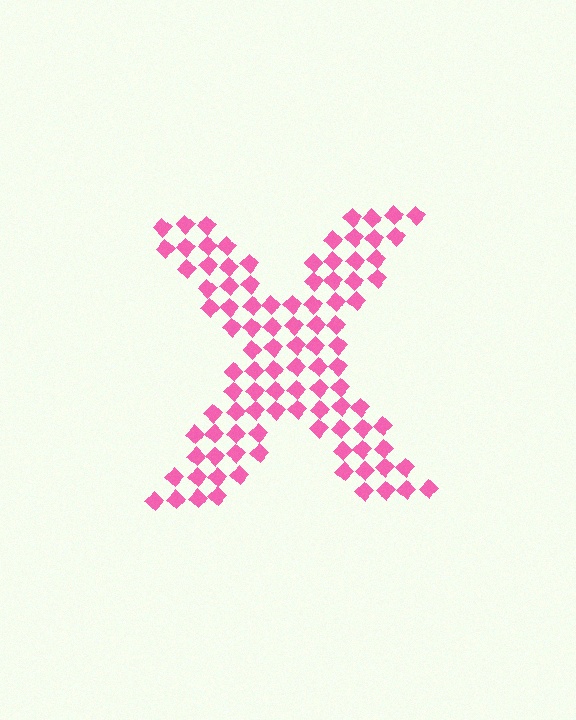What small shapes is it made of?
It is made of small diamonds.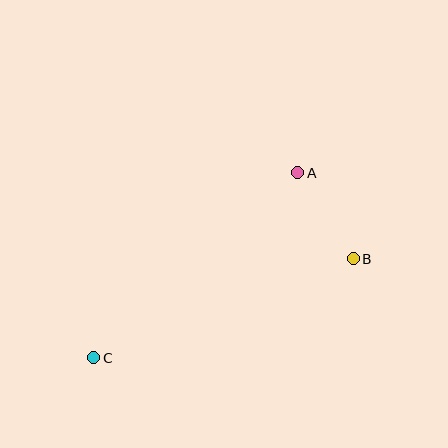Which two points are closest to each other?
Points A and B are closest to each other.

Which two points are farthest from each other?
Points B and C are farthest from each other.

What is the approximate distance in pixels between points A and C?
The distance between A and C is approximately 276 pixels.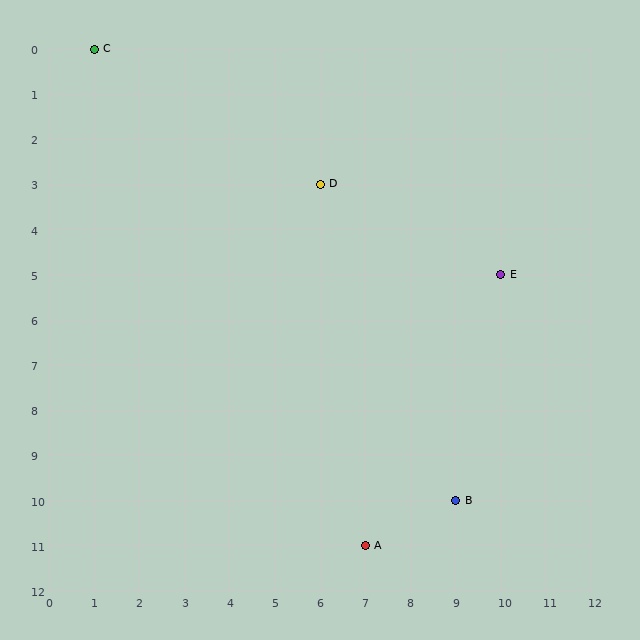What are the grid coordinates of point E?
Point E is at grid coordinates (10, 5).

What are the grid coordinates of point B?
Point B is at grid coordinates (9, 10).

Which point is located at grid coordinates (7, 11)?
Point A is at (7, 11).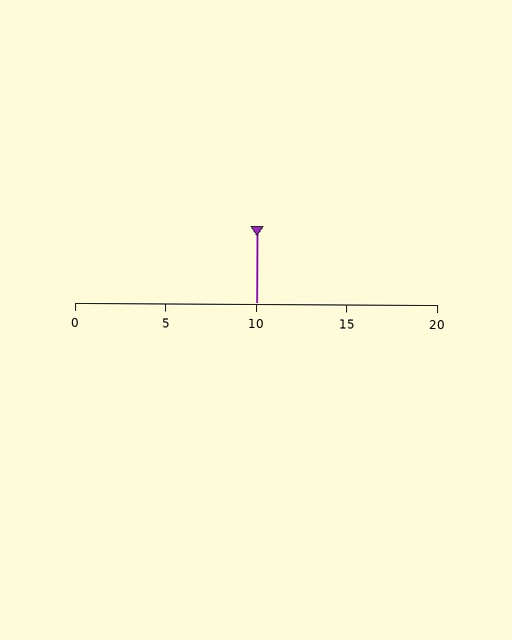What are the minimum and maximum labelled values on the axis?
The axis runs from 0 to 20.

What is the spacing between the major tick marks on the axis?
The major ticks are spaced 5 apart.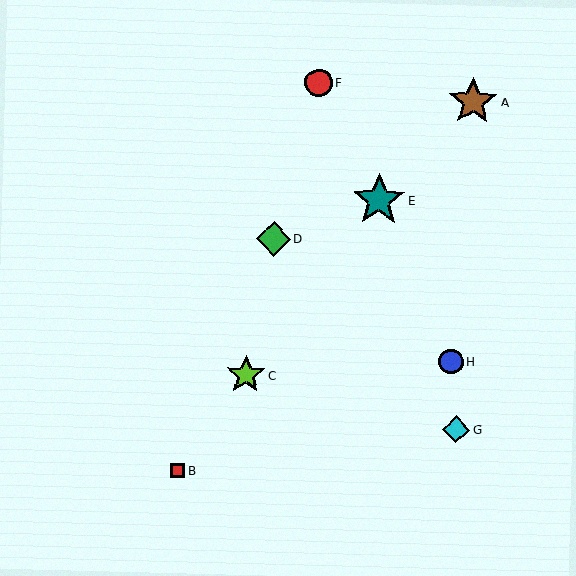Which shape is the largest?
The teal star (labeled E) is the largest.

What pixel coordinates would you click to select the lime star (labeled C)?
Click at (246, 375) to select the lime star C.